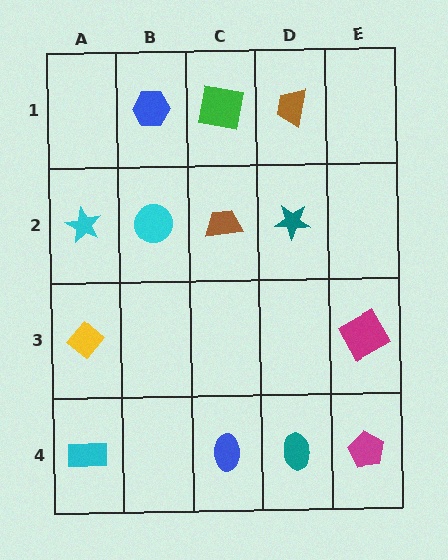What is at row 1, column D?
A brown trapezoid.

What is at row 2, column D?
A teal star.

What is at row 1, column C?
A green square.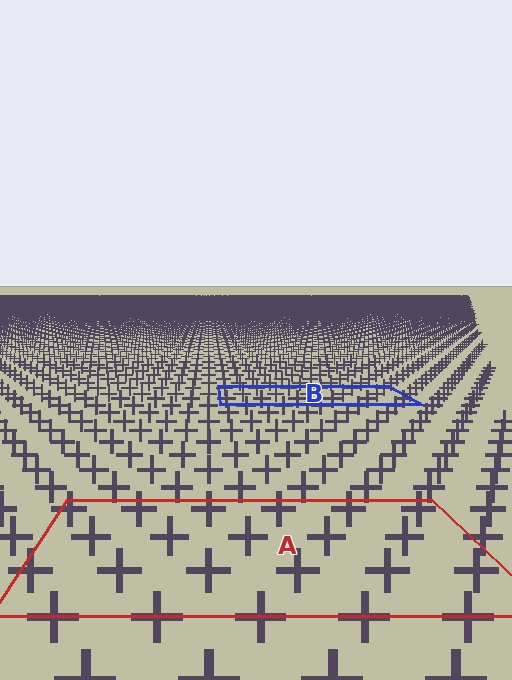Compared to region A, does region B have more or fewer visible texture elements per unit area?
Region B has more texture elements per unit area — they are packed more densely because it is farther away.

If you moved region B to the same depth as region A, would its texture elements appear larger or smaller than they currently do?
They would appear larger. At a closer depth, the same texture elements are projected at a bigger on-screen size.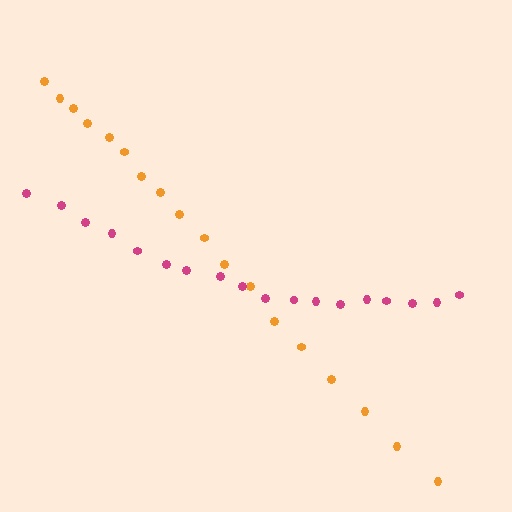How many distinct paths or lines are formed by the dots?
There are 2 distinct paths.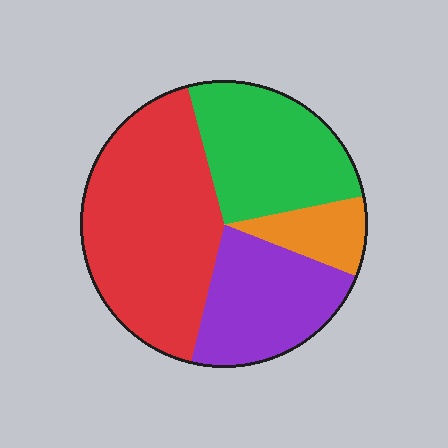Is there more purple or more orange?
Purple.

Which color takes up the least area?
Orange, at roughly 10%.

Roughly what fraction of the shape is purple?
Purple covers 23% of the shape.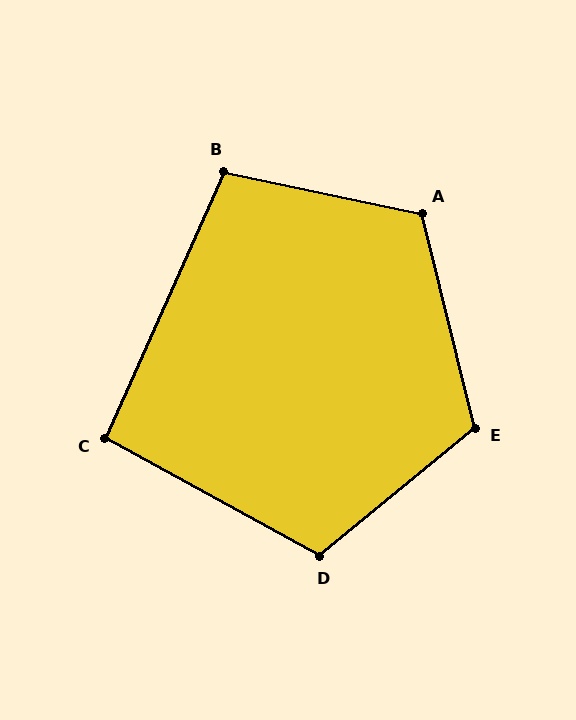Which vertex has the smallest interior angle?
C, at approximately 95 degrees.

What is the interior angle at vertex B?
Approximately 102 degrees (obtuse).